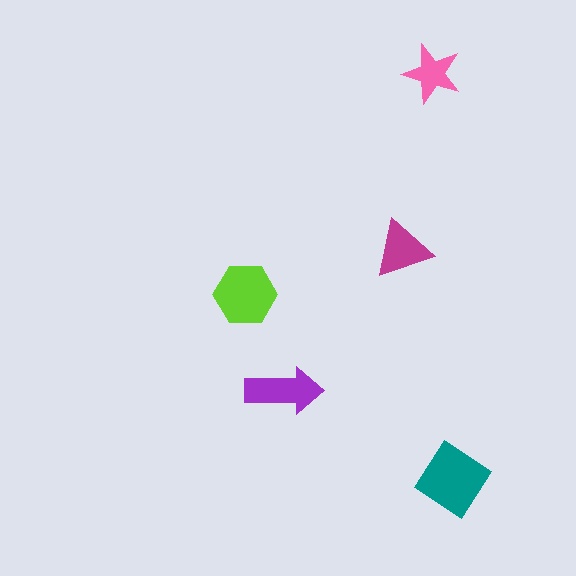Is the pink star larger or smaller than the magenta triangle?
Smaller.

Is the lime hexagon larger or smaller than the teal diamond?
Smaller.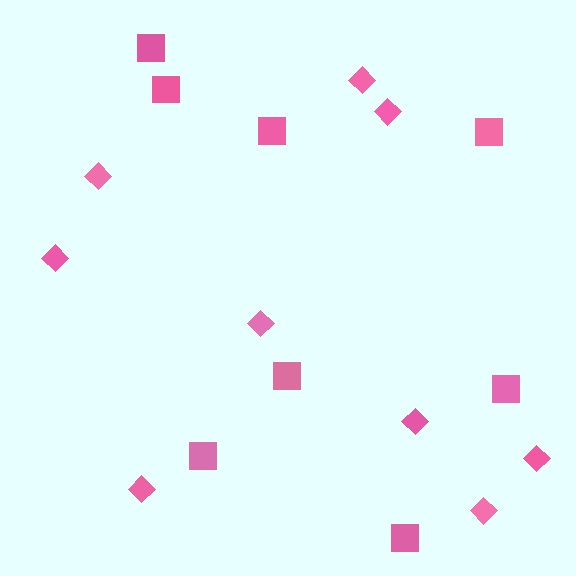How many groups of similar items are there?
There are 2 groups: one group of squares (8) and one group of diamonds (9).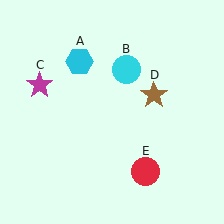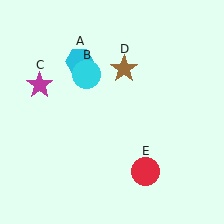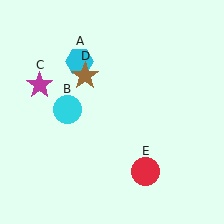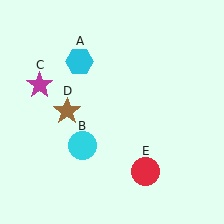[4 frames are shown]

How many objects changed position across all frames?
2 objects changed position: cyan circle (object B), brown star (object D).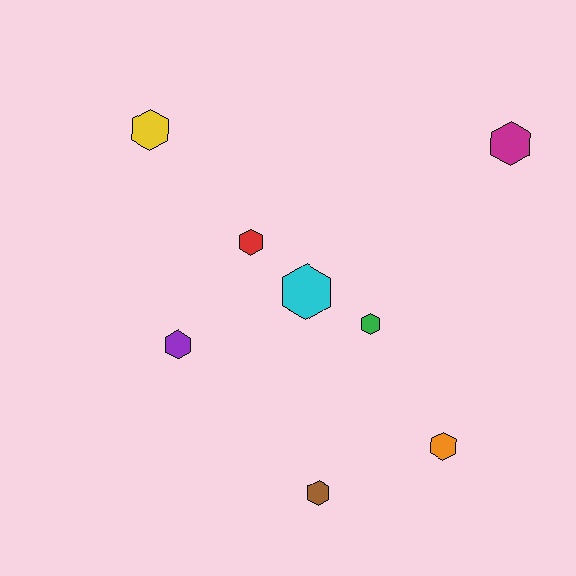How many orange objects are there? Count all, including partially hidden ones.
There is 1 orange object.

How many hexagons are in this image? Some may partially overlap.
There are 8 hexagons.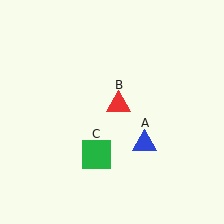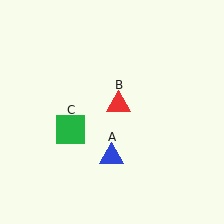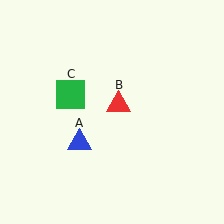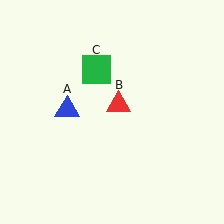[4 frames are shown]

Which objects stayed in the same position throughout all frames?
Red triangle (object B) remained stationary.